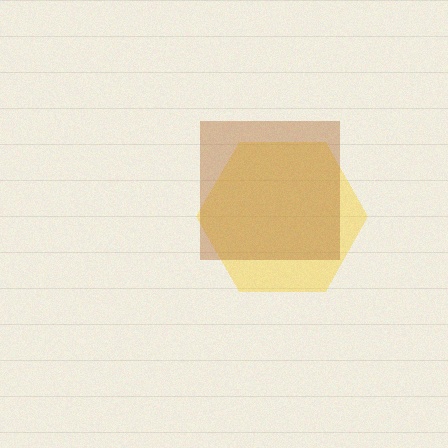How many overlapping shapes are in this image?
There are 2 overlapping shapes in the image.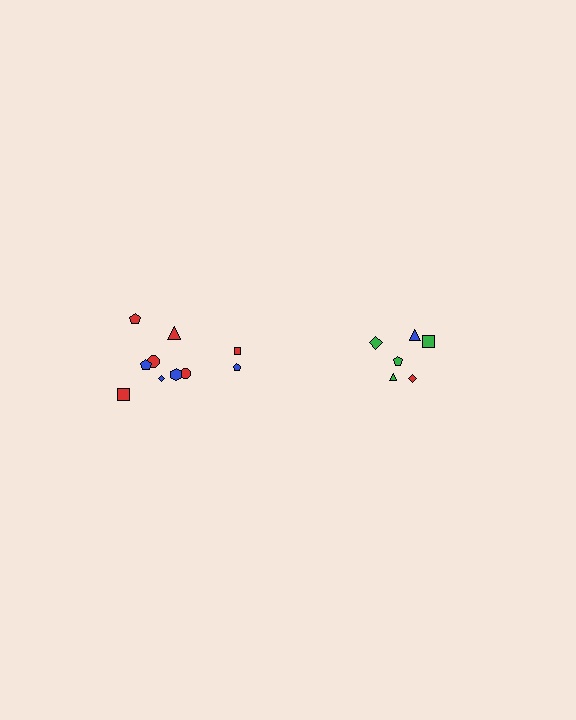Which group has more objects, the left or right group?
The left group.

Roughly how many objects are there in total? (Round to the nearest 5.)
Roughly 15 objects in total.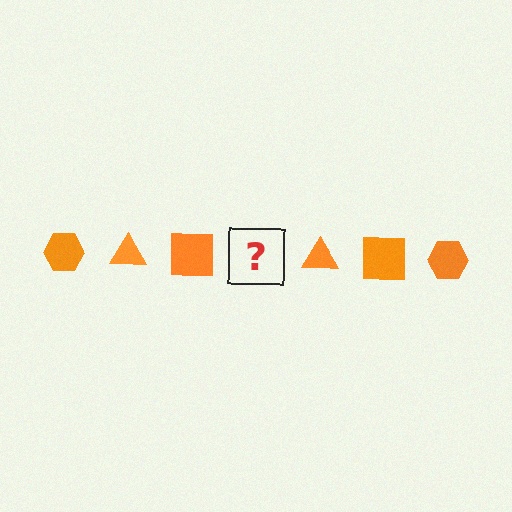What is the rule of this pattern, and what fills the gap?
The rule is that the pattern cycles through hexagon, triangle, square shapes in orange. The gap should be filled with an orange hexagon.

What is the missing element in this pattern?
The missing element is an orange hexagon.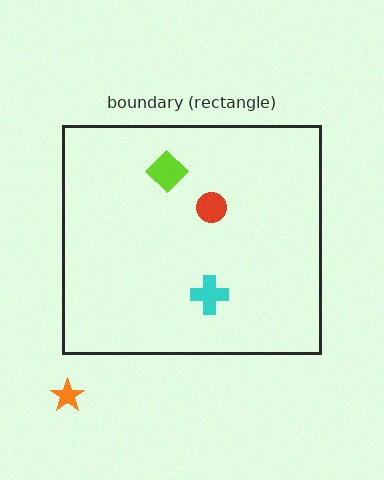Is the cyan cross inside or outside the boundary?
Inside.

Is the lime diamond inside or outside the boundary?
Inside.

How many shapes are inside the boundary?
3 inside, 1 outside.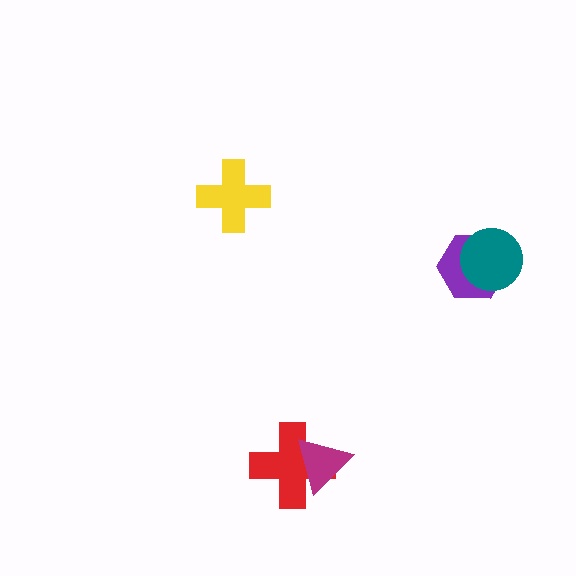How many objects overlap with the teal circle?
1 object overlaps with the teal circle.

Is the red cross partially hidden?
Yes, it is partially covered by another shape.